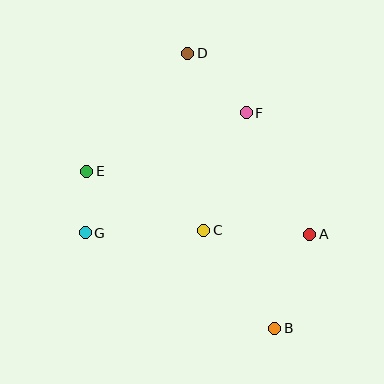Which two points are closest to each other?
Points E and G are closest to each other.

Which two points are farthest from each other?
Points B and D are farthest from each other.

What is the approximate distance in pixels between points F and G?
The distance between F and G is approximately 201 pixels.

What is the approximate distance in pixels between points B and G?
The distance between B and G is approximately 212 pixels.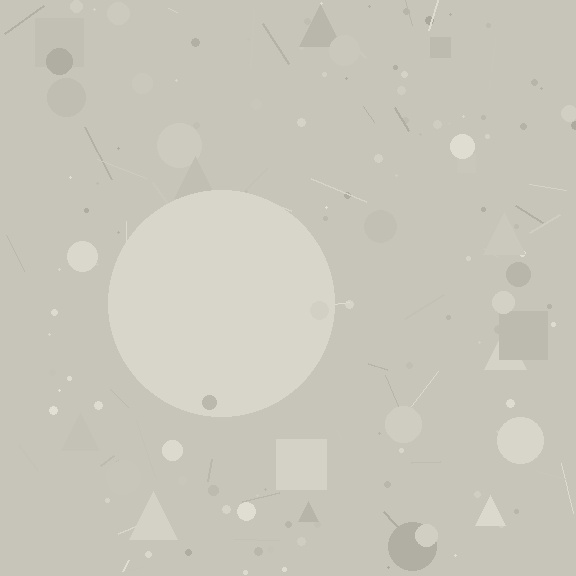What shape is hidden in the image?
A circle is hidden in the image.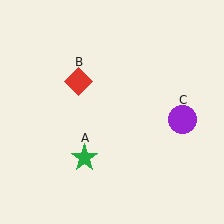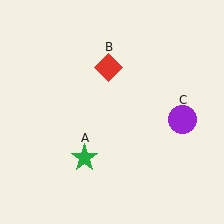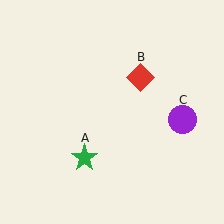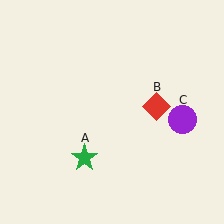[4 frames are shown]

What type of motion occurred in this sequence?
The red diamond (object B) rotated clockwise around the center of the scene.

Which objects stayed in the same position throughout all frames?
Green star (object A) and purple circle (object C) remained stationary.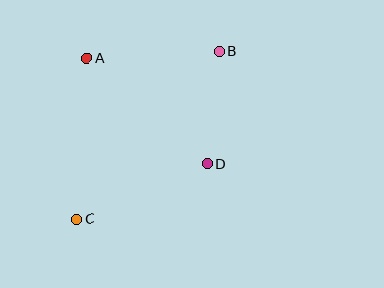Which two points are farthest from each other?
Points B and C are farthest from each other.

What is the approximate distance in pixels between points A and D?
The distance between A and D is approximately 160 pixels.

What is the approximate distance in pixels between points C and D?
The distance between C and D is approximately 142 pixels.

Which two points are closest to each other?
Points B and D are closest to each other.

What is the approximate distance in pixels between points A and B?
The distance between A and B is approximately 132 pixels.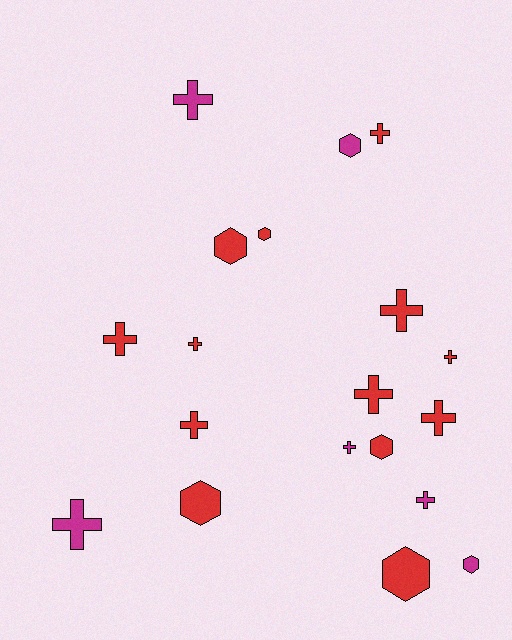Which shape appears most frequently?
Cross, with 12 objects.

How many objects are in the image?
There are 19 objects.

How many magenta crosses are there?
There are 4 magenta crosses.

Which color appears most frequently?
Red, with 13 objects.